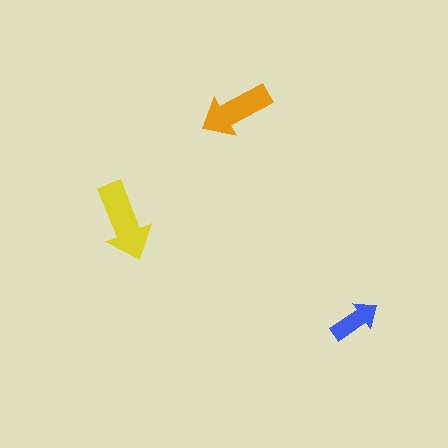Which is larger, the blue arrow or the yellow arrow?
The yellow one.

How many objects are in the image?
There are 3 objects in the image.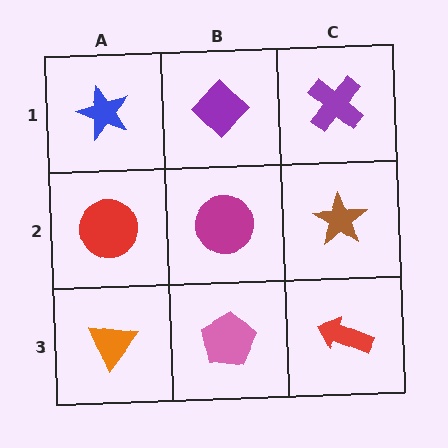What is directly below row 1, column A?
A red circle.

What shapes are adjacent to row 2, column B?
A purple diamond (row 1, column B), a pink pentagon (row 3, column B), a red circle (row 2, column A), a brown star (row 2, column C).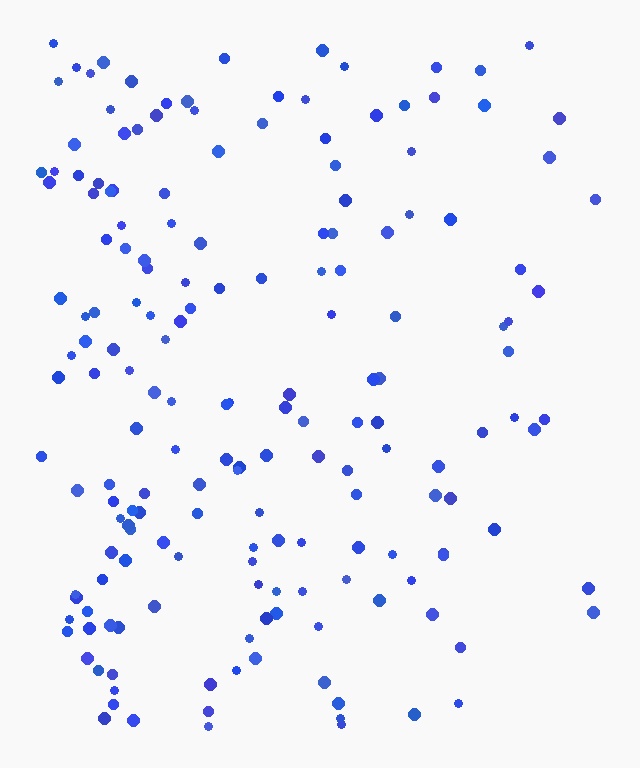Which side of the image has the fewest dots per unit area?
The right.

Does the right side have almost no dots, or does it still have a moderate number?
Still a moderate number, just noticeably fewer than the left.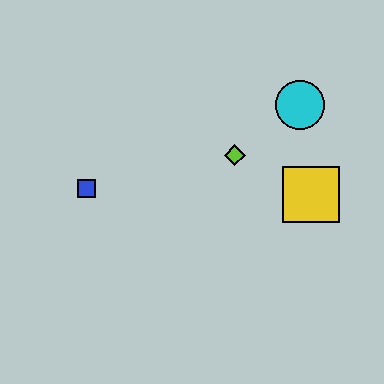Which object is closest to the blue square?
The lime diamond is closest to the blue square.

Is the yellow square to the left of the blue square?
No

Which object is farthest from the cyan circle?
The blue square is farthest from the cyan circle.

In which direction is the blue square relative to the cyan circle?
The blue square is to the left of the cyan circle.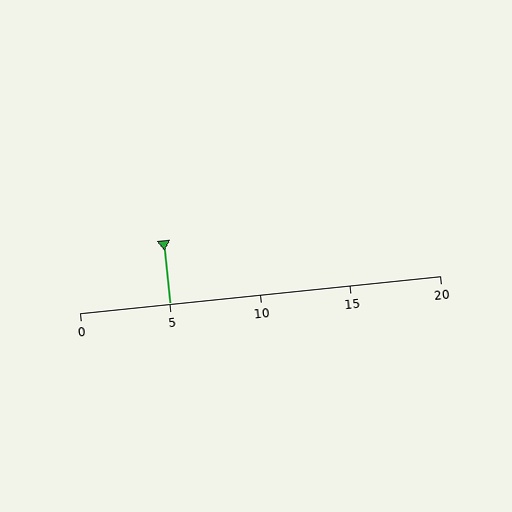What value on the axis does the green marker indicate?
The marker indicates approximately 5.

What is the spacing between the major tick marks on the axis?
The major ticks are spaced 5 apart.